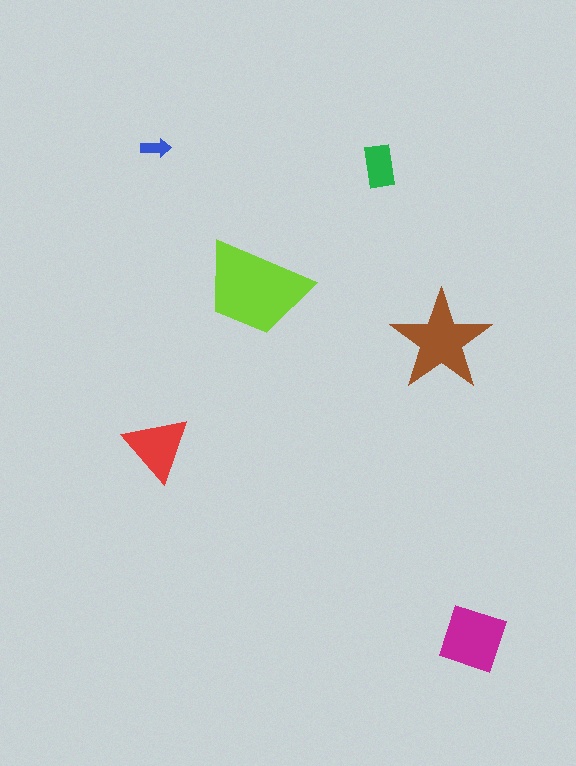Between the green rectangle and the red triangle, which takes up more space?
The red triangle.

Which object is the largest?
The lime trapezoid.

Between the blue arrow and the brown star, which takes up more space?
The brown star.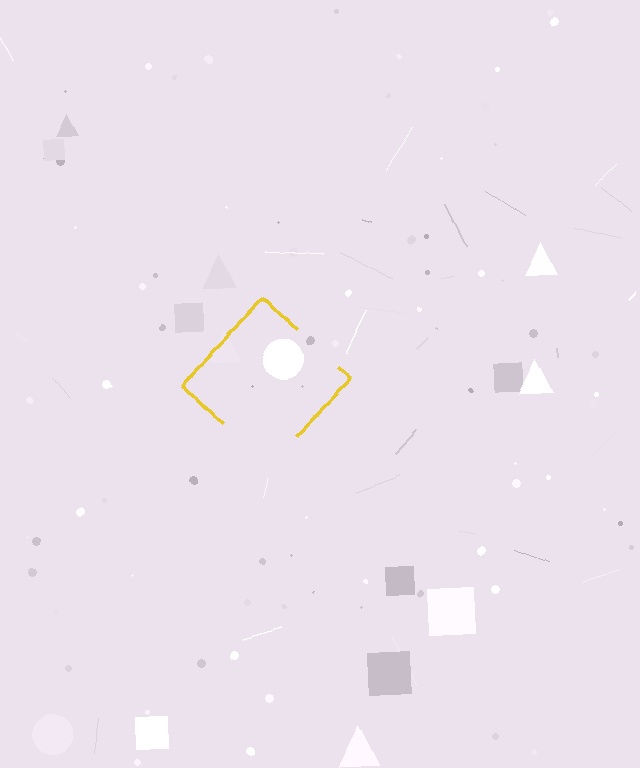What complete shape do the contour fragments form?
The contour fragments form a diamond.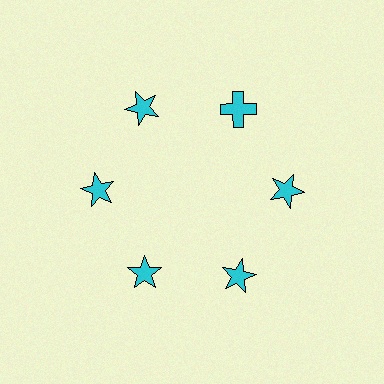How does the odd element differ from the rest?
It has a different shape: cross instead of star.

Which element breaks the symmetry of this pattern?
The cyan cross at roughly the 1 o'clock position breaks the symmetry. All other shapes are cyan stars.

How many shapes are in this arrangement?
There are 6 shapes arranged in a ring pattern.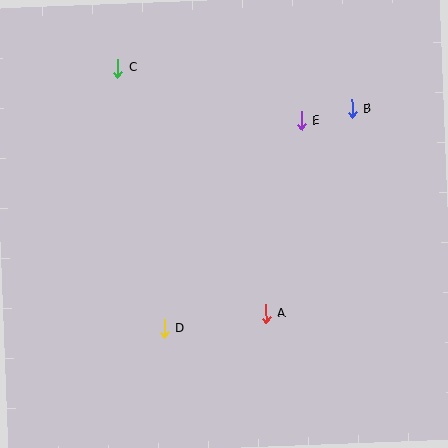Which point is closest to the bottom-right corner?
Point A is closest to the bottom-right corner.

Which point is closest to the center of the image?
Point A at (266, 314) is closest to the center.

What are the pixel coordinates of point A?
Point A is at (266, 314).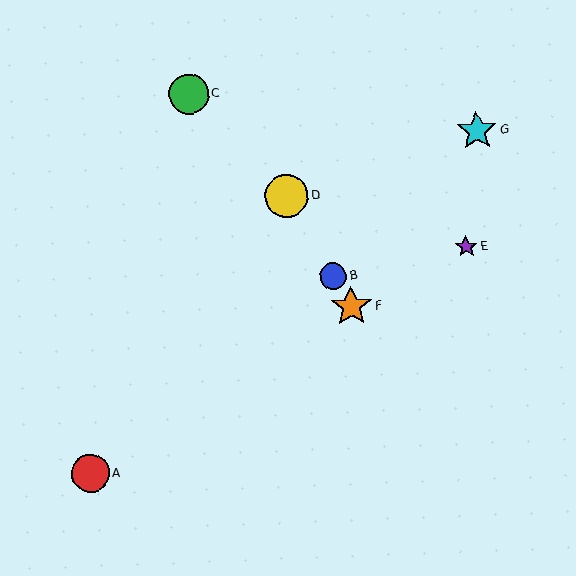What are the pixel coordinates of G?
Object G is at (477, 131).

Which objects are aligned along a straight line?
Objects B, D, F are aligned along a straight line.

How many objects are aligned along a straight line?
3 objects (B, D, F) are aligned along a straight line.